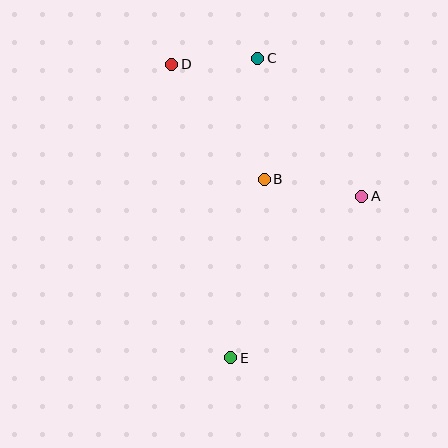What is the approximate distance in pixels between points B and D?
The distance between B and D is approximately 148 pixels.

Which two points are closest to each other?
Points C and D are closest to each other.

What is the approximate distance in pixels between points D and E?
The distance between D and E is approximately 299 pixels.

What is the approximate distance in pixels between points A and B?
The distance between A and B is approximately 99 pixels.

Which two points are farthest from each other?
Points C and E are farthest from each other.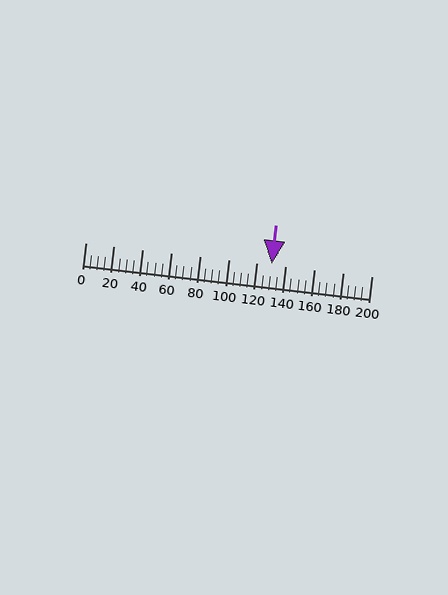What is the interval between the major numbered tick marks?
The major tick marks are spaced 20 units apart.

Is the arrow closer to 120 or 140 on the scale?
The arrow is closer to 140.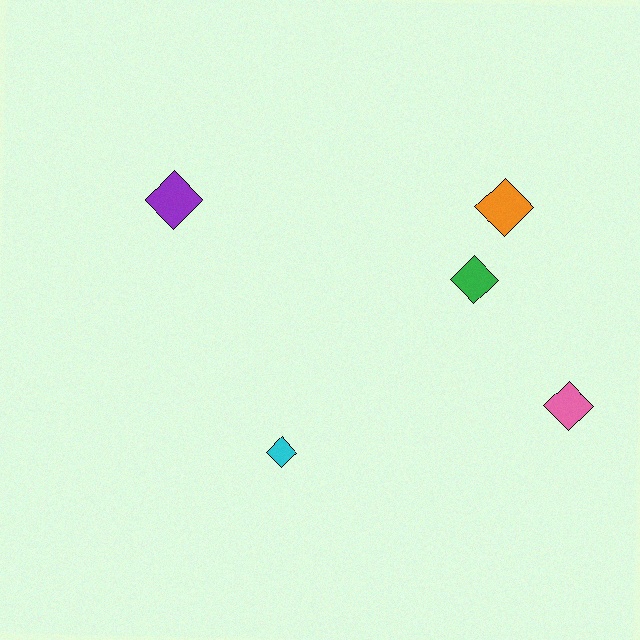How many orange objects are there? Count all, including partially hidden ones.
There is 1 orange object.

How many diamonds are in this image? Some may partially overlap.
There are 5 diamonds.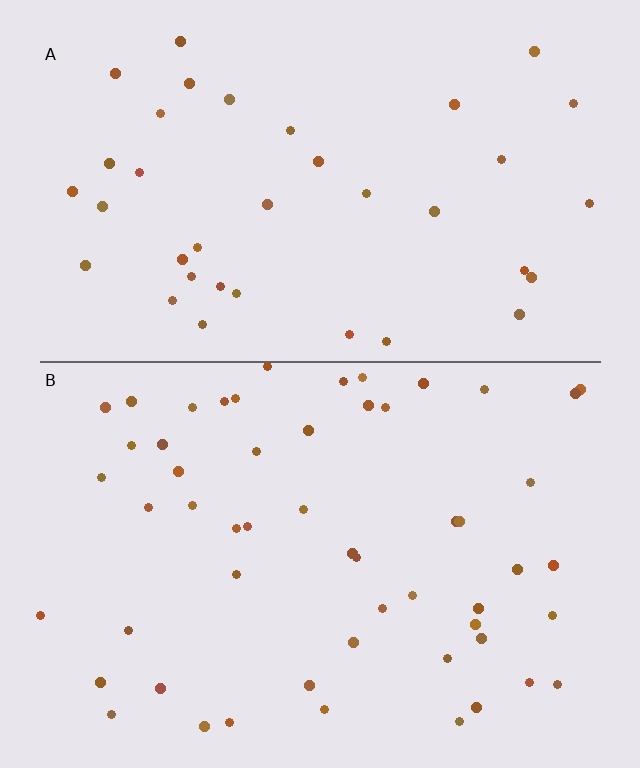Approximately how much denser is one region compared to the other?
Approximately 1.5× — region B over region A.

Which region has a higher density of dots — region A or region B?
B (the bottom).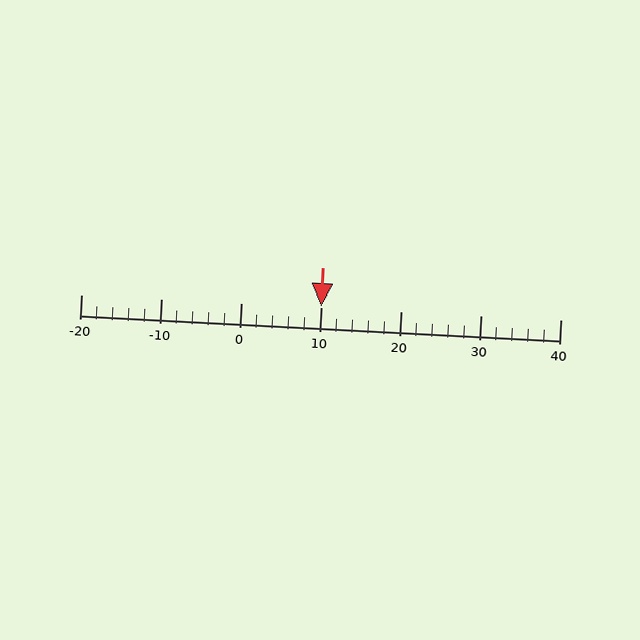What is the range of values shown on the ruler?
The ruler shows values from -20 to 40.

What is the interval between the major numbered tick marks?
The major tick marks are spaced 10 units apart.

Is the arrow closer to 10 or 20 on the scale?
The arrow is closer to 10.